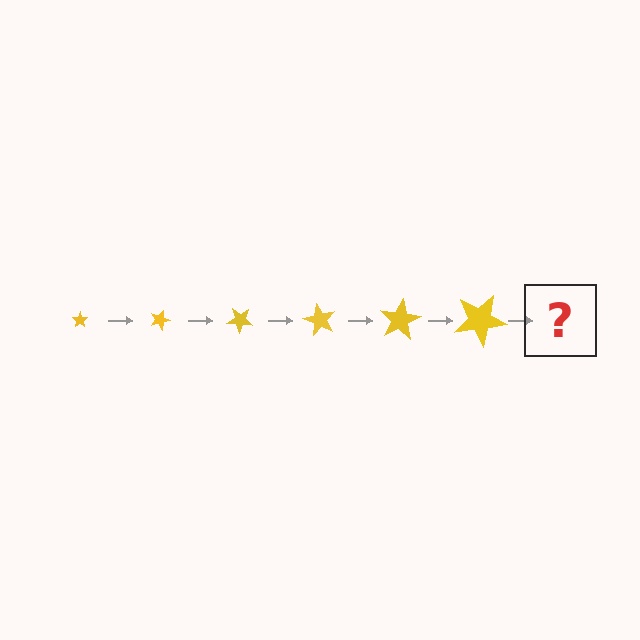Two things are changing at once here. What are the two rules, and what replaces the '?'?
The two rules are that the star grows larger each step and it rotates 20 degrees each step. The '?' should be a star, larger than the previous one and rotated 120 degrees from the start.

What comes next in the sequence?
The next element should be a star, larger than the previous one and rotated 120 degrees from the start.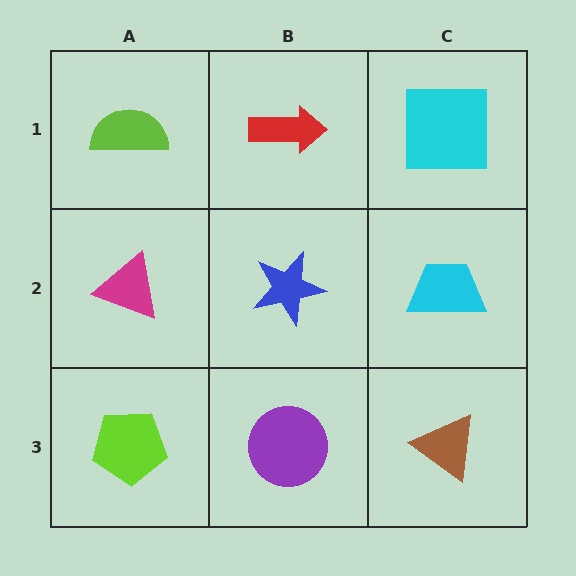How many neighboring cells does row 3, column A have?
2.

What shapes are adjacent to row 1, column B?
A blue star (row 2, column B), a lime semicircle (row 1, column A), a cyan square (row 1, column C).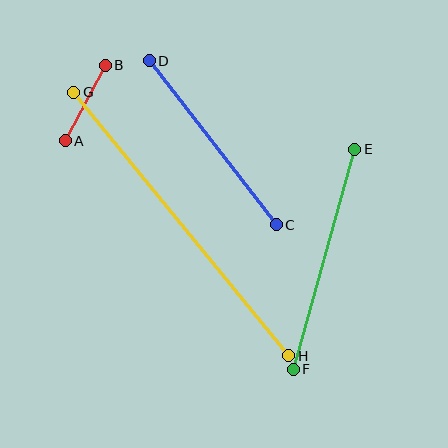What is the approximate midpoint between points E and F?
The midpoint is at approximately (324, 259) pixels.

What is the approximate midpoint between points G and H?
The midpoint is at approximately (181, 224) pixels.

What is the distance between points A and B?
The distance is approximately 86 pixels.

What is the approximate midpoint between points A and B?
The midpoint is at approximately (85, 103) pixels.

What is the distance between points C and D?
The distance is approximately 207 pixels.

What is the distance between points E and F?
The distance is approximately 228 pixels.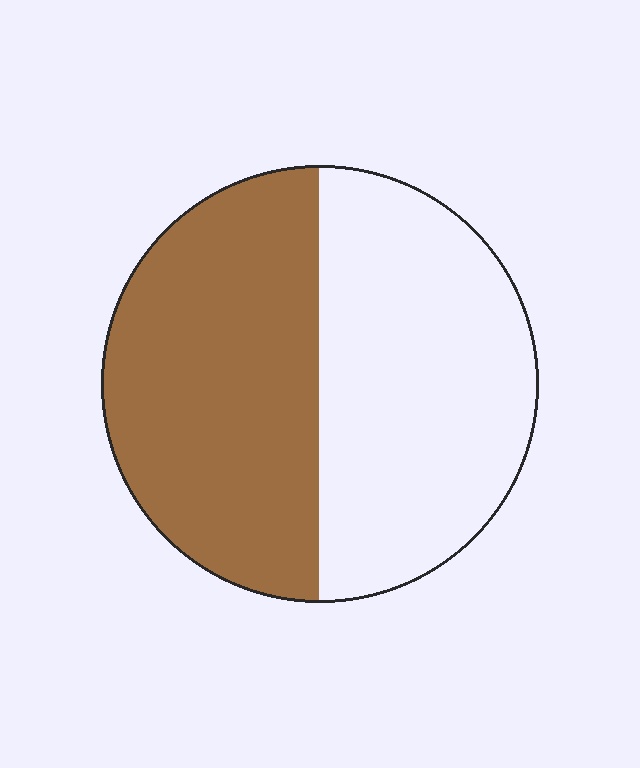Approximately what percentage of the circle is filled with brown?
Approximately 50%.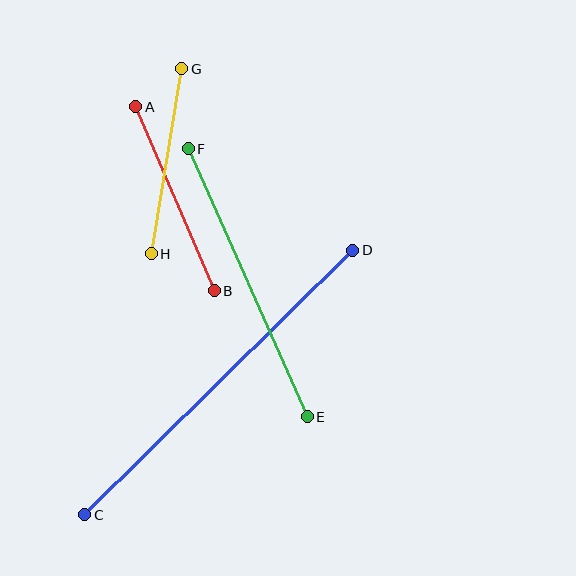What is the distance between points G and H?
The distance is approximately 187 pixels.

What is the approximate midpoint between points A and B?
The midpoint is at approximately (175, 199) pixels.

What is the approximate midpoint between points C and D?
The midpoint is at approximately (219, 383) pixels.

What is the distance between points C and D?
The distance is approximately 376 pixels.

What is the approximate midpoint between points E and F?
The midpoint is at approximately (248, 283) pixels.